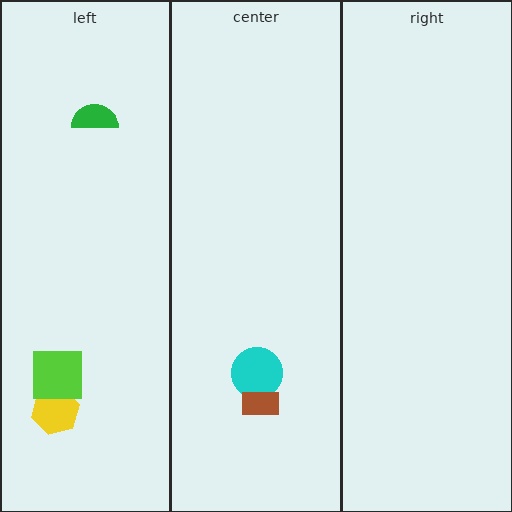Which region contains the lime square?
The left region.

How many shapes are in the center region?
2.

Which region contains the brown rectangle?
The center region.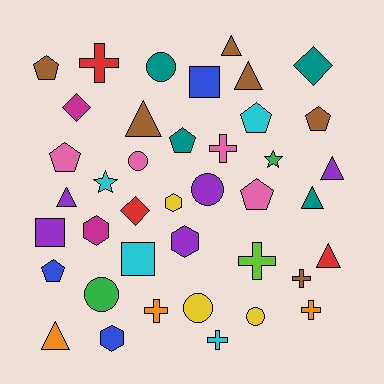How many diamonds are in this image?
There are 3 diamonds.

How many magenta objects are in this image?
There are 2 magenta objects.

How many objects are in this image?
There are 40 objects.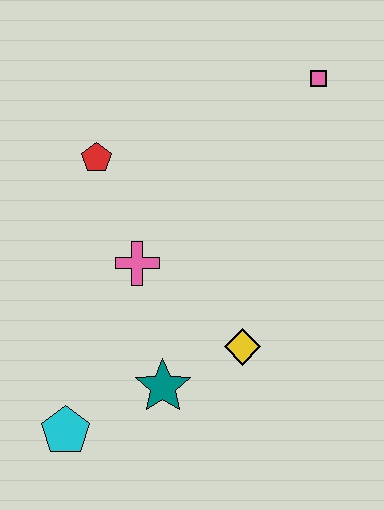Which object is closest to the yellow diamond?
The teal star is closest to the yellow diamond.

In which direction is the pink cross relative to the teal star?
The pink cross is above the teal star.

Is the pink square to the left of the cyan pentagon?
No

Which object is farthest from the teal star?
The pink square is farthest from the teal star.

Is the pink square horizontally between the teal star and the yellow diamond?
No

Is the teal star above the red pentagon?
No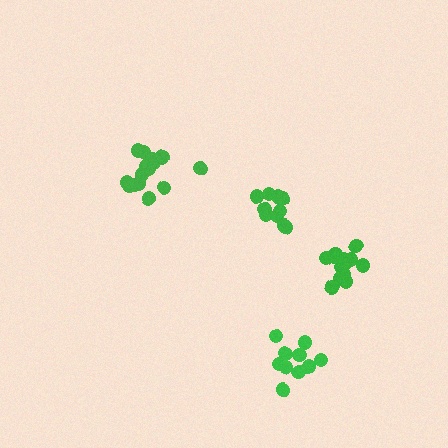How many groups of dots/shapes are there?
There are 4 groups.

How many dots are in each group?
Group 1: 16 dots, Group 2: 11 dots, Group 3: 13 dots, Group 4: 10 dots (50 total).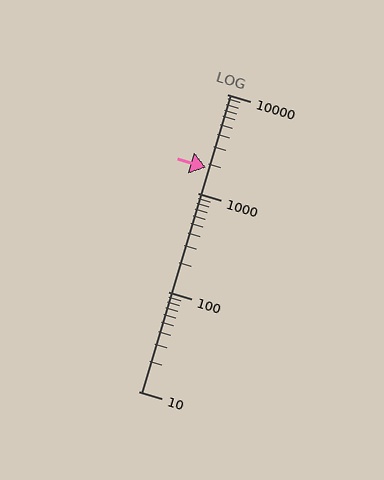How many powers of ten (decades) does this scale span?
The scale spans 3 decades, from 10 to 10000.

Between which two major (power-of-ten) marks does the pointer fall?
The pointer is between 1000 and 10000.